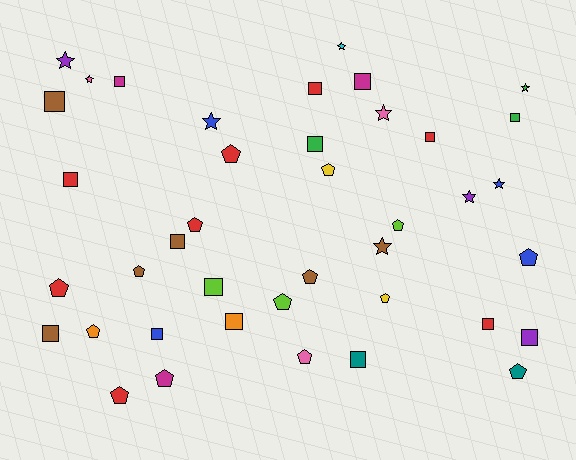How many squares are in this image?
There are 16 squares.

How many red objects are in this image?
There are 8 red objects.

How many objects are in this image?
There are 40 objects.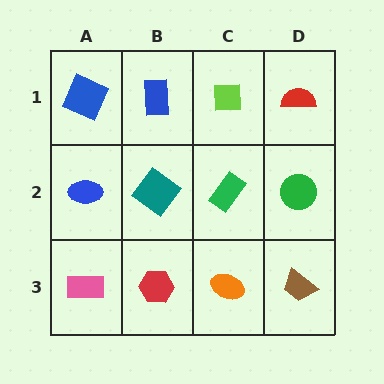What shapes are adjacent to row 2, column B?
A blue rectangle (row 1, column B), a red hexagon (row 3, column B), a blue ellipse (row 2, column A), a green rectangle (row 2, column C).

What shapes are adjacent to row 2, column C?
A lime square (row 1, column C), an orange ellipse (row 3, column C), a teal diamond (row 2, column B), a green circle (row 2, column D).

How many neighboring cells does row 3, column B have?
3.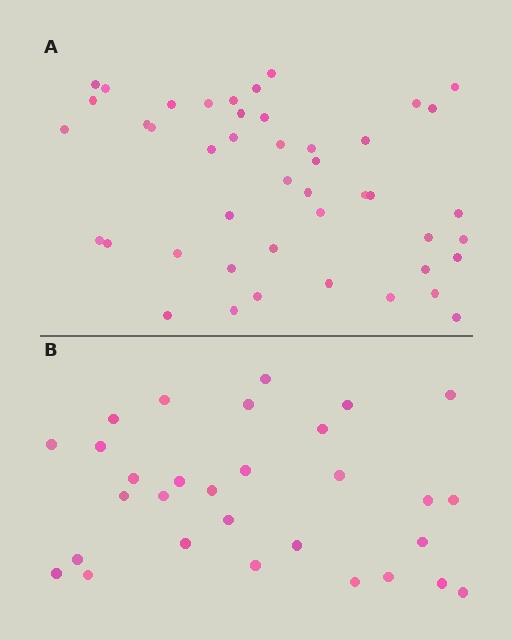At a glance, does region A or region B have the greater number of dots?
Region A (the top region) has more dots.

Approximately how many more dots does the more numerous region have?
Region A has approximately 15 more dots than region B.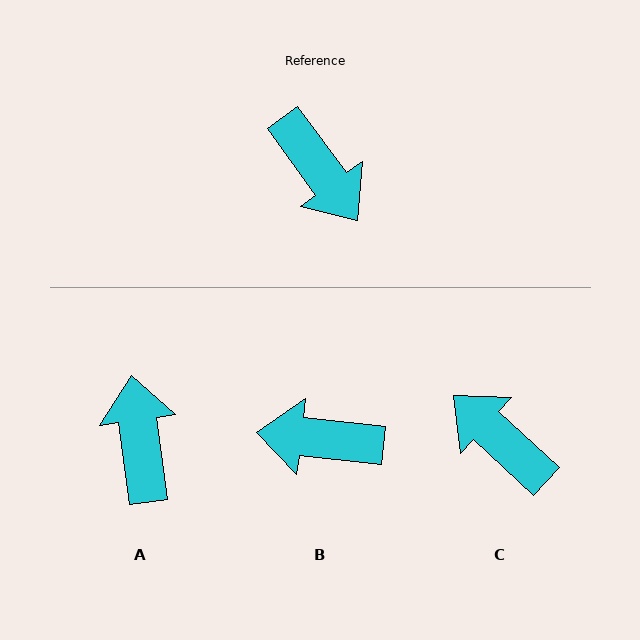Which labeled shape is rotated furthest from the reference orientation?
C, about 169 degrees away.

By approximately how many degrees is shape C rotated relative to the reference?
Approximately 169 degrees clockwise.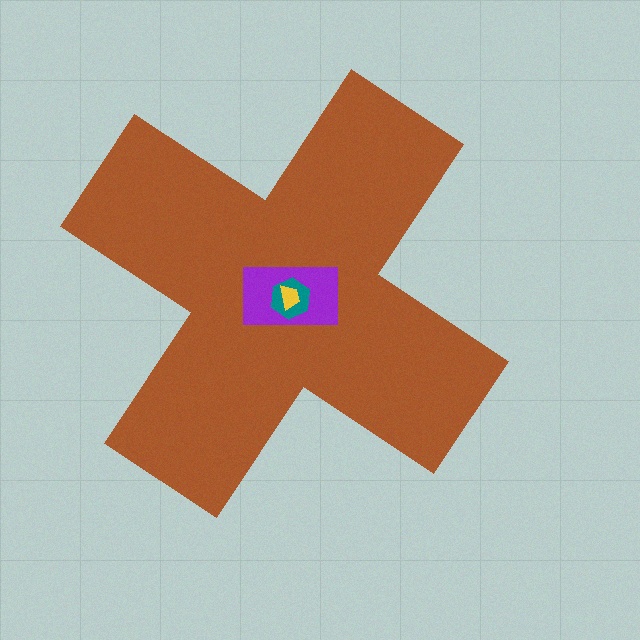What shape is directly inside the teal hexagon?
The yellow trapezoid.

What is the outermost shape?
The brown cross.